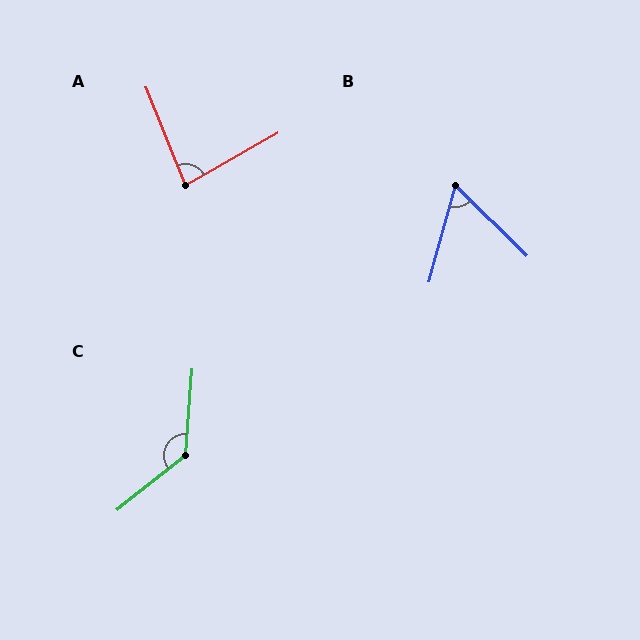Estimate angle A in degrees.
Approximately 82 degrees.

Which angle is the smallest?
B, at approximately 61 degrees.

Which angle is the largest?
C, at approximately 133 degrees.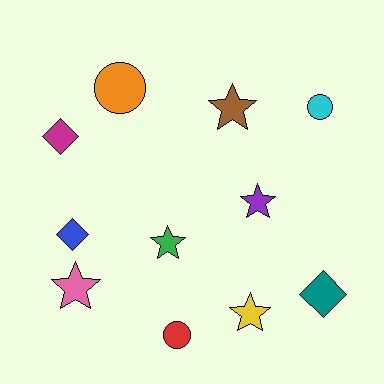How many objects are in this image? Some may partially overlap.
There are 11 objects.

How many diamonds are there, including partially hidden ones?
There are 3 diamonds.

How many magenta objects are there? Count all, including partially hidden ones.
There is 1 magenta object.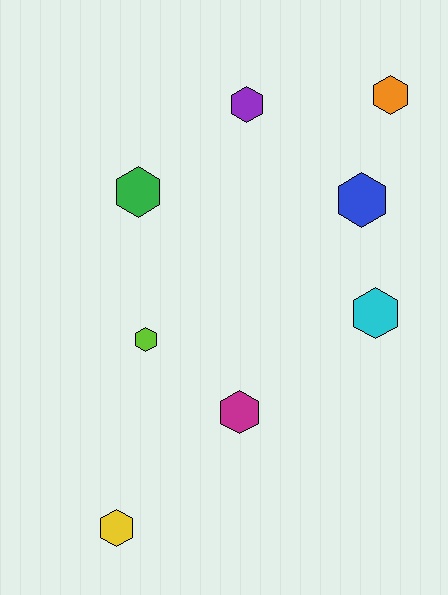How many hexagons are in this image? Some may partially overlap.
There are 8 hexagons.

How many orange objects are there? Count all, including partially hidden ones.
There is 1 orange object.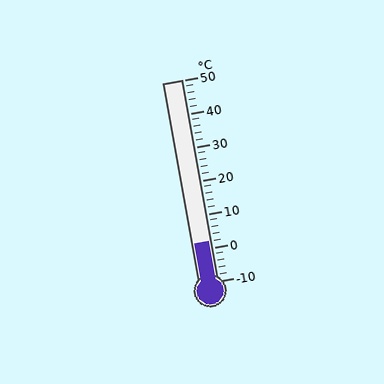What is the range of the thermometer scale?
The thermometer scale ranges from -10°C to 50°C.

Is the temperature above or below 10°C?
The temperature is below 10°C.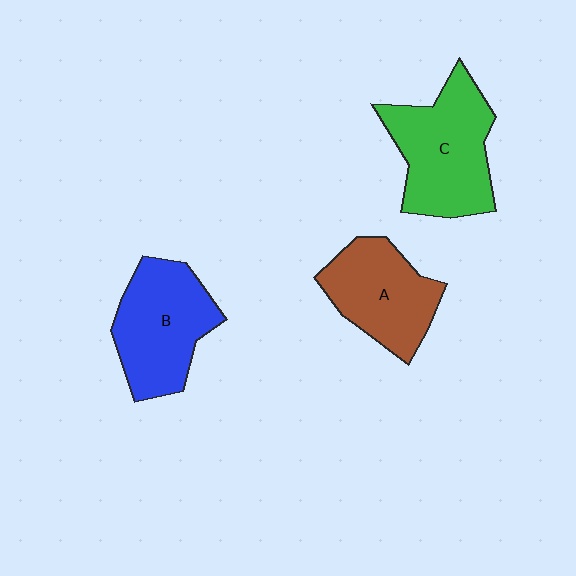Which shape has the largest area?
Shape C (green).